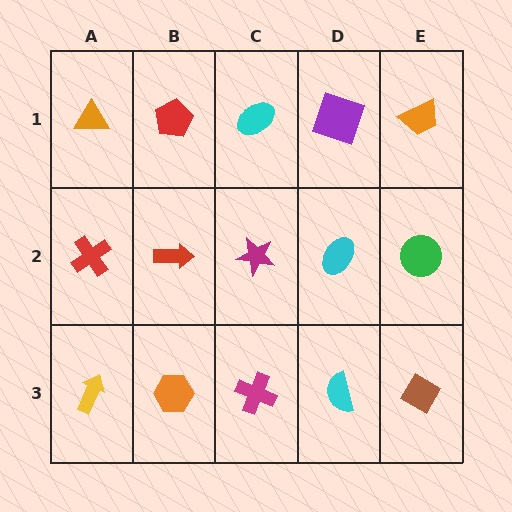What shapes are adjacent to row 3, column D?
A cyan ellipse (row 2, column D), a magenta cross (row 3, column C), a brown diamond (row 3, column E).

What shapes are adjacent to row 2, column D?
A purple square (row 1, column D), a cyan semicircle (row 3, column D), a magenta star (row 2, column C), a green circle (row 2, column E).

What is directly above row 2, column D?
A purple square.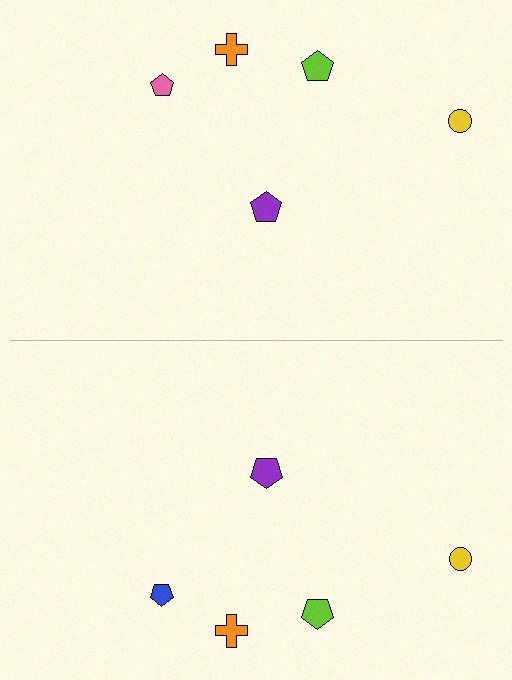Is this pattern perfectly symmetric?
No, the pattern is not perfectly symmetric. The blue pentagon on the bottom side breaks the symmetry — its mirror counterpart is pink.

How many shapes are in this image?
There are 10 shapes in this image.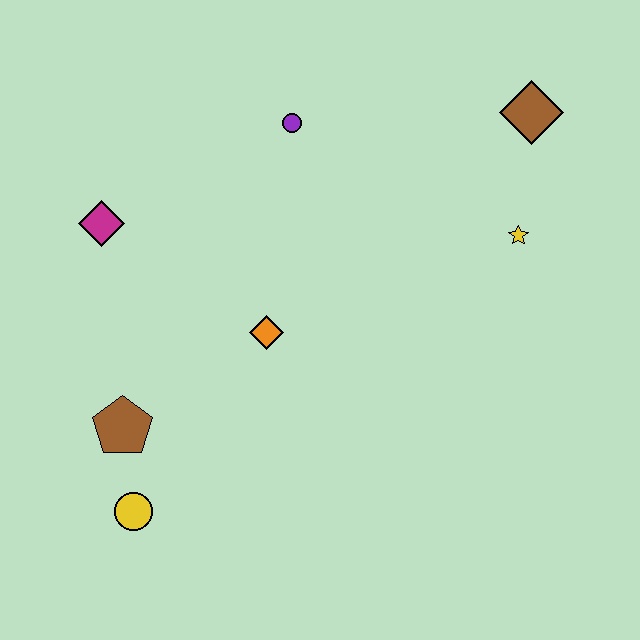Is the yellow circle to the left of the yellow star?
Yes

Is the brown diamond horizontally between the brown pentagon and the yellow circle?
No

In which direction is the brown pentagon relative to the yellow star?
The brown pentagon is to the left of the yellow star.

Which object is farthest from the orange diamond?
The brown diamond is farthest from the orange diamond.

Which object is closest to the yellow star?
The brown diamond is closest to the yellow star.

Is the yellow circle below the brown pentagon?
Yes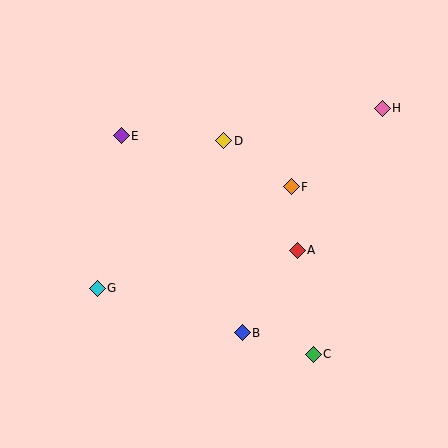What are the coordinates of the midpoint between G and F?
The midpoint between G and F is at (194, 238).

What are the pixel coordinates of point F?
Point F is at (291, 187).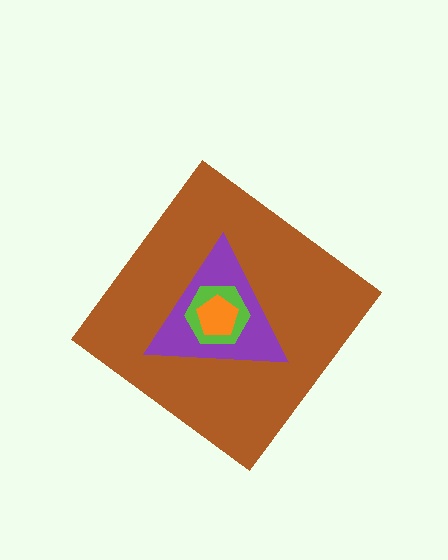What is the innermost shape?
The orange pentagon.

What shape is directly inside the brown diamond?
The purple triangle.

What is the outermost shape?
The brown diamond.